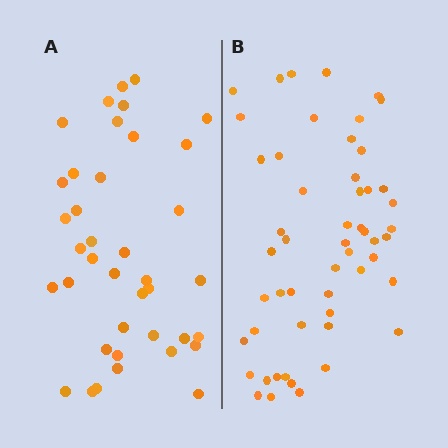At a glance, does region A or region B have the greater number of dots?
Region B (the right region) has more dots.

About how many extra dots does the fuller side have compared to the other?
Region B has approximately 15 more dots than region A.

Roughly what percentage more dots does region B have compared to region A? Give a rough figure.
About 35% more.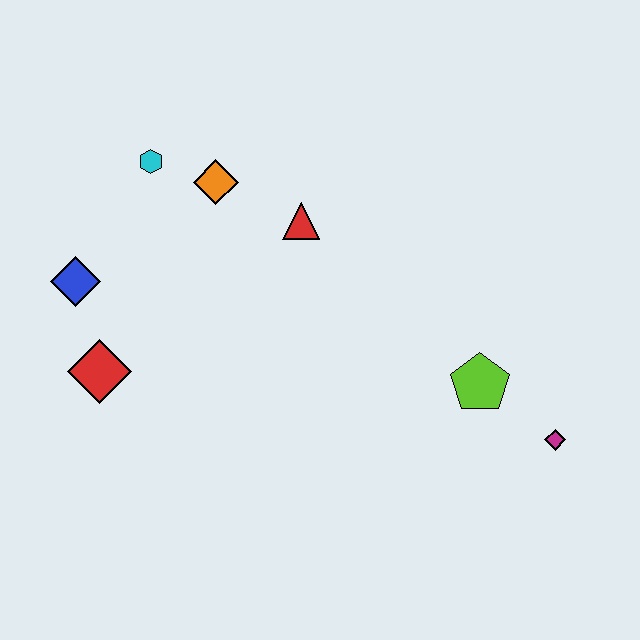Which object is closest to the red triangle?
The orange diamond is closest to the red triangle.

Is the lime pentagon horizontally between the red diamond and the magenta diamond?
Yes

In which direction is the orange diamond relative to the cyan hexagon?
The orange diamond is to the right of the cyan hexagon.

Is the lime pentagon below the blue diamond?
Yes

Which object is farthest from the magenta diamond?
The blue diamond is farthest from the magenta diamond.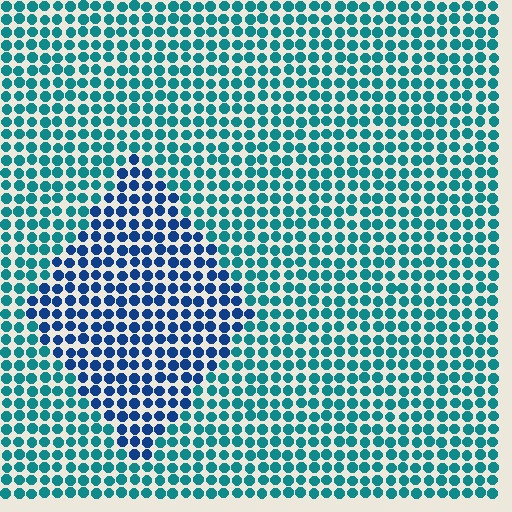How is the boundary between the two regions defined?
The boundary is defined purely by a slight shift in hue (about 37 degrees). Spacing, size, and orientation are identical on both sides.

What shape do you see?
I see a diamond.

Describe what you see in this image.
The image is filled with small teal elements in a uniform arrangement. A diamond-shaped region is visible where the elements are tinted to a slightly different hue, forming a subtle color boundary.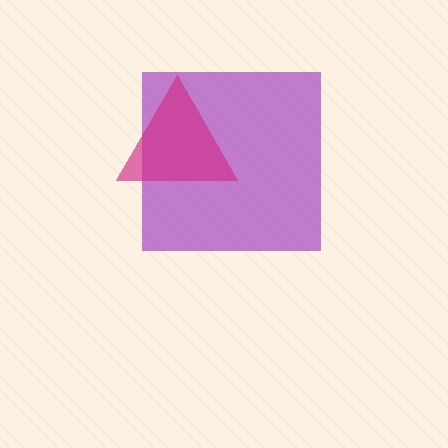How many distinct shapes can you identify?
There are 2 distinct shapes: a purple square, a magenta triangle.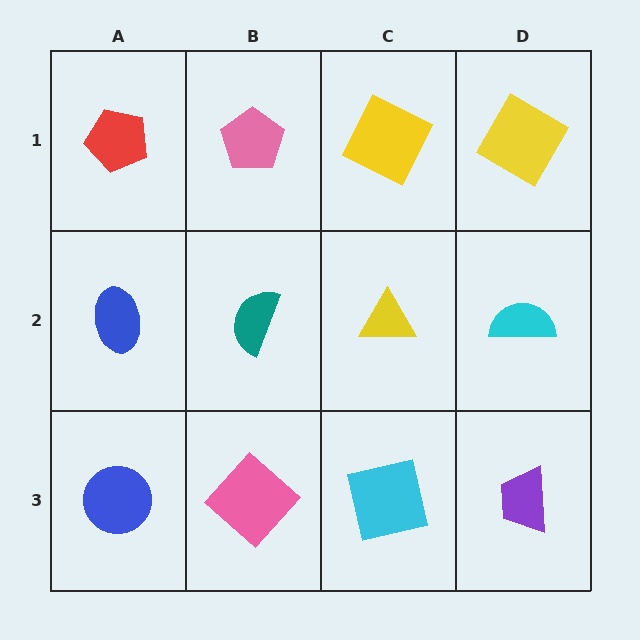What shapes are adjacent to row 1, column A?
A blue ellipse (row 2, column A), a pink pentagon (row 1, column B).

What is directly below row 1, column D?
A cyan semicircle.